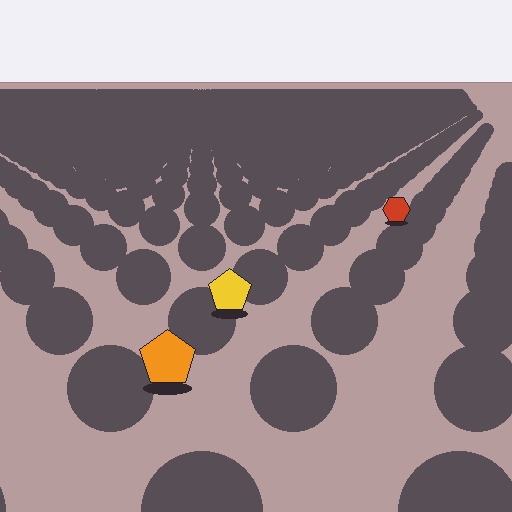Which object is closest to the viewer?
The orange pentagon is closest. The texture marks near it are larger and more spread out.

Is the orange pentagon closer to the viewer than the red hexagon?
Yes. The orange pentagon is closer — you can tell from the texture gradient: the ground texture is coarser near it.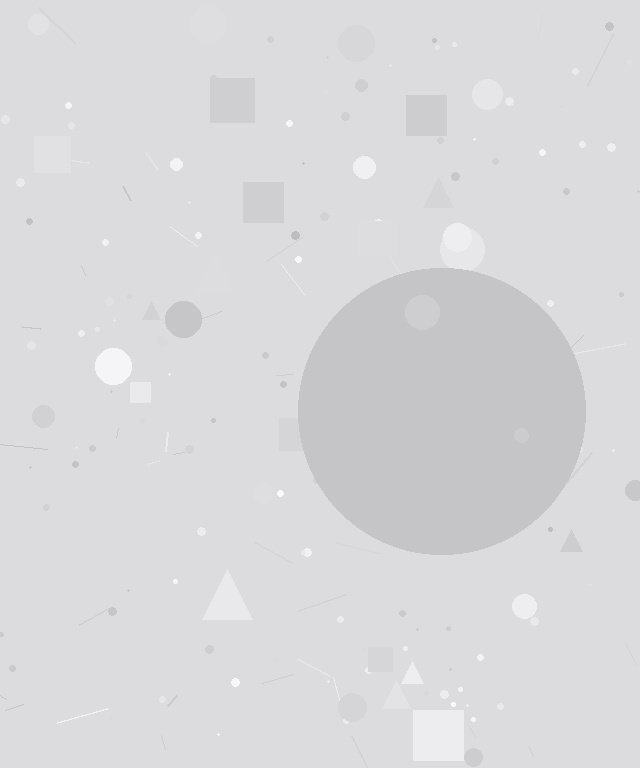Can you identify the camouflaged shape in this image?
The camouflaged shape is a circle.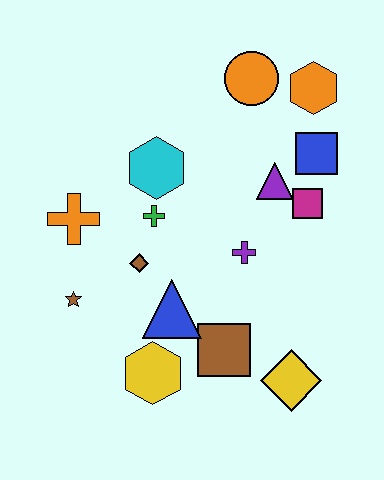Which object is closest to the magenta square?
The purple triangle is closest to the magenta square.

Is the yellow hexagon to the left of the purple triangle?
Yes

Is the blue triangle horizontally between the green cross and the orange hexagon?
Yes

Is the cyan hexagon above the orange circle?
No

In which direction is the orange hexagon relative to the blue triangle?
The orange hexagon is above the blue triangle.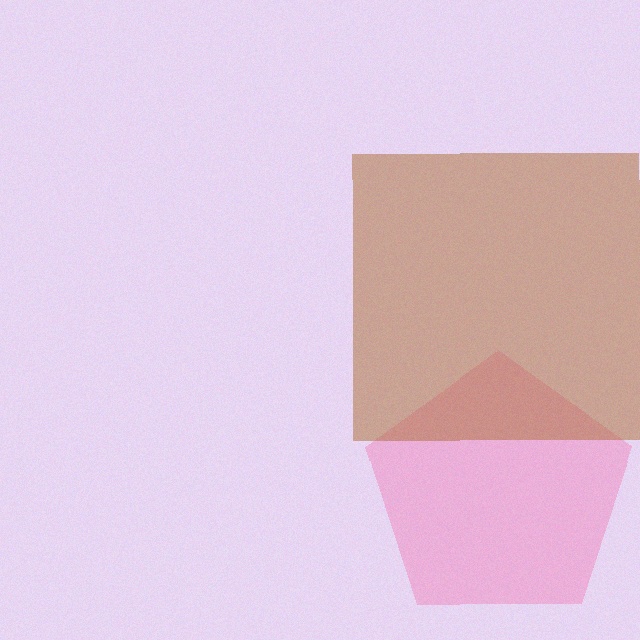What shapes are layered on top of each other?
The layered shapes are: a pink pentagon, a brown square.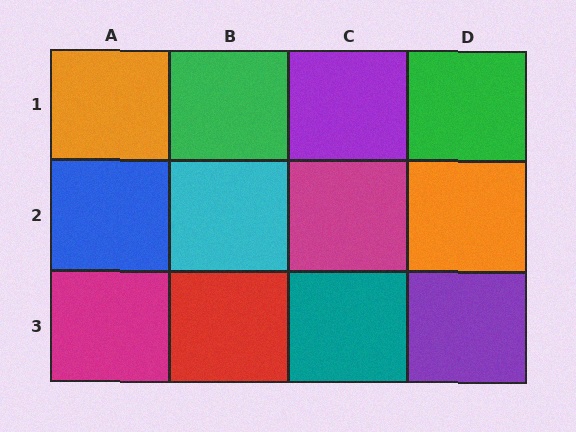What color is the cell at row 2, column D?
Orange.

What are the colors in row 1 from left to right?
Orange, green, purple, green.